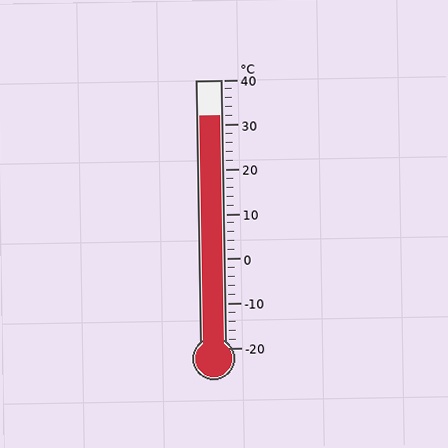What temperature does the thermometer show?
The thermometer shows approximately 32°C.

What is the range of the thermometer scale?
The thermometer scale ranges from -20°C to 40°C.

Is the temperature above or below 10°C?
The temperature is above 10°C.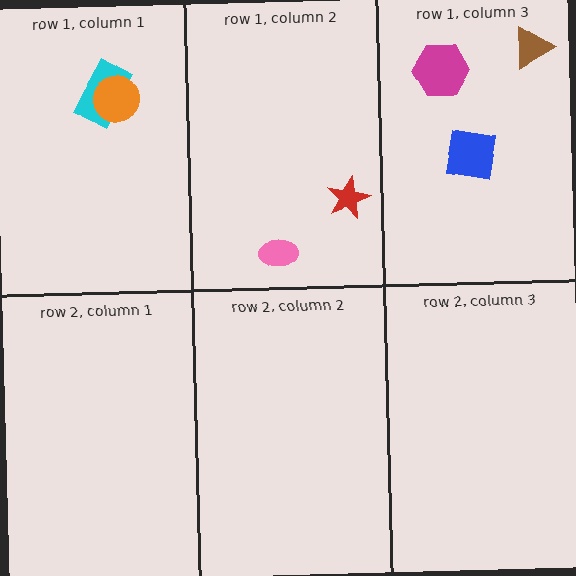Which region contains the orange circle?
The row 1, column 1 region.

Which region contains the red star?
The row 1, column 2 region.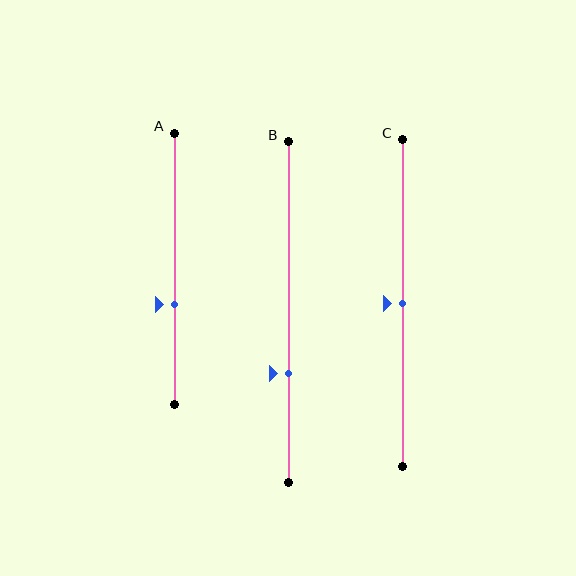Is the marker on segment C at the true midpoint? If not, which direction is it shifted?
Yes, the marker on segment C is at the true midpoint.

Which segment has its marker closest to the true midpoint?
Segment C has its marker closest to the true midpoint.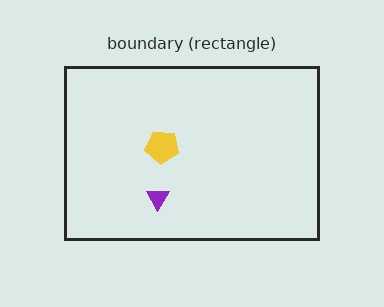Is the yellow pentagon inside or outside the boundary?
Inside.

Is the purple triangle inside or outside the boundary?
Inside.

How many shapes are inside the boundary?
2 inside, 0 outside.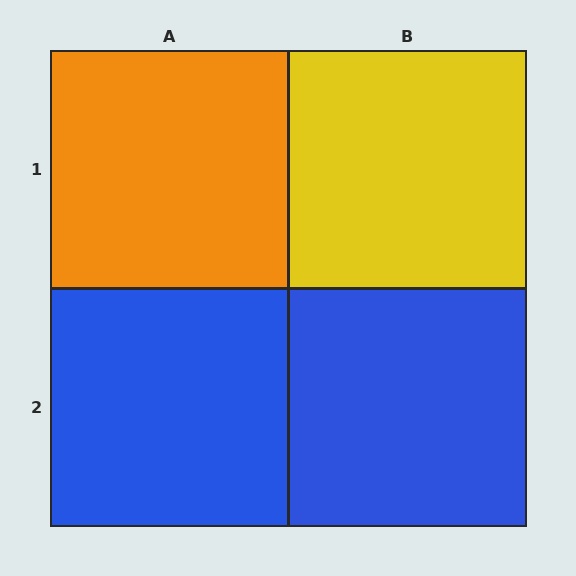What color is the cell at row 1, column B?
Yellow.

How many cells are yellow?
1 cell is yellow.